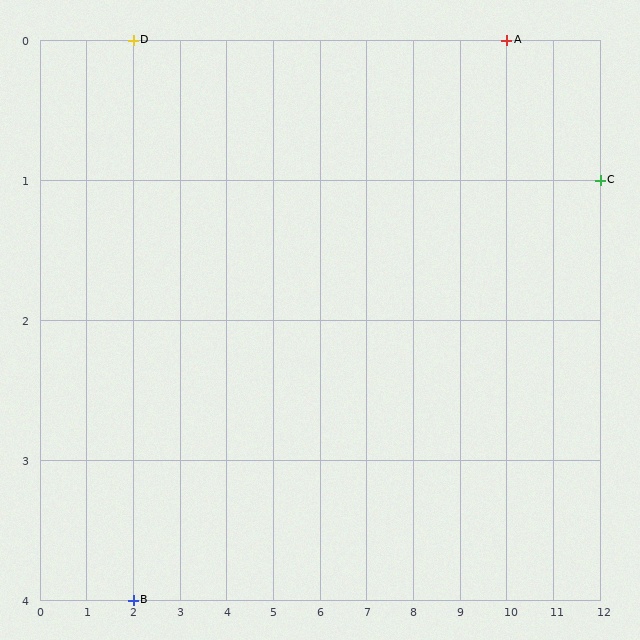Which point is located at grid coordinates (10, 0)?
Point A is at (10, 0).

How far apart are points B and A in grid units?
Points B and A are 8 columns and 4 rows apart (about 8.9 grid units diagonally).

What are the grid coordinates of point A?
Point A is at grid coordinates (10, 0).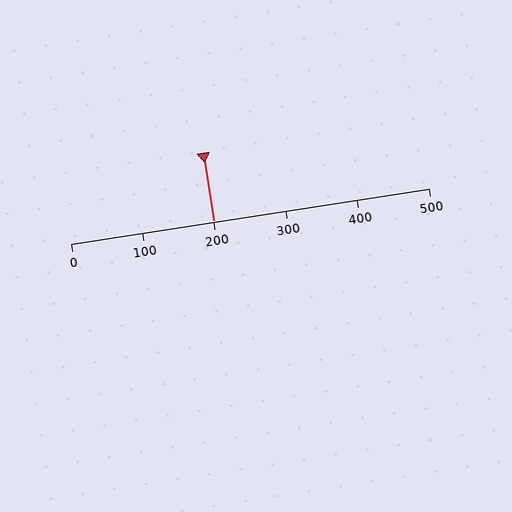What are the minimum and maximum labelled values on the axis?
The axis runs from 0 to 500.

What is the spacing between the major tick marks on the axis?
The major ticks are spaced 100 apart.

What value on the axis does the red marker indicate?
The marker indicates approximately 200.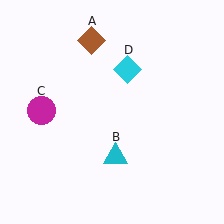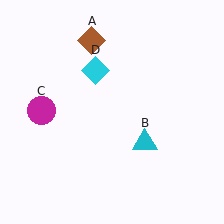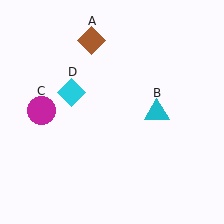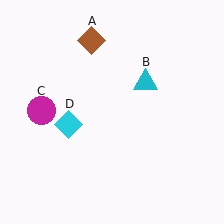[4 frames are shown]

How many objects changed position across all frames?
2 objects changed position: cyan triangle (object B), cyan diamond (object D).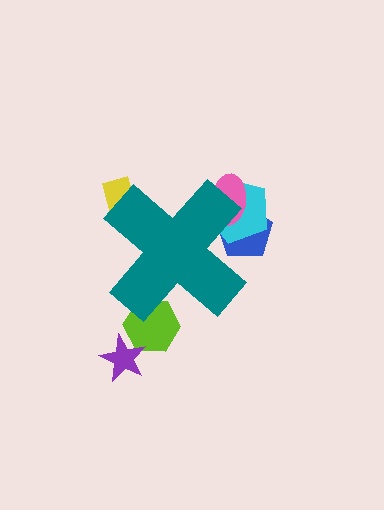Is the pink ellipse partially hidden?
Yes, the pink ellipse is partially hidden behind the teal cross.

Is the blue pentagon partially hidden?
Yes, the blue pentagon is partially hidden behind the teal cross.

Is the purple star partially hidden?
No, the purple star is fully visible.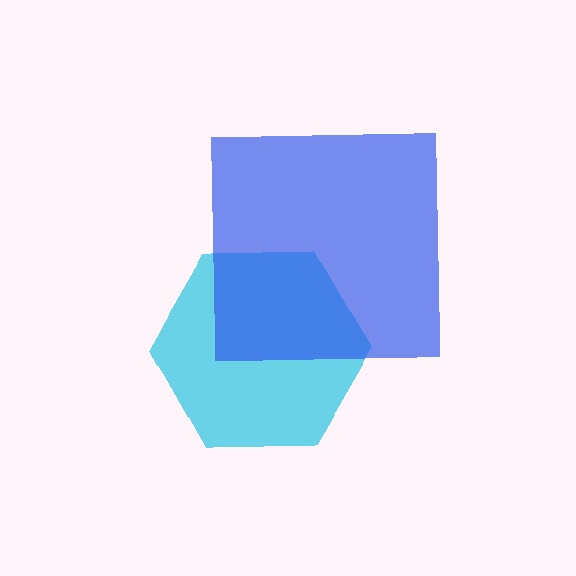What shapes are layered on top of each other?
The layered shapes are: a cyan hexagon, a blue square.